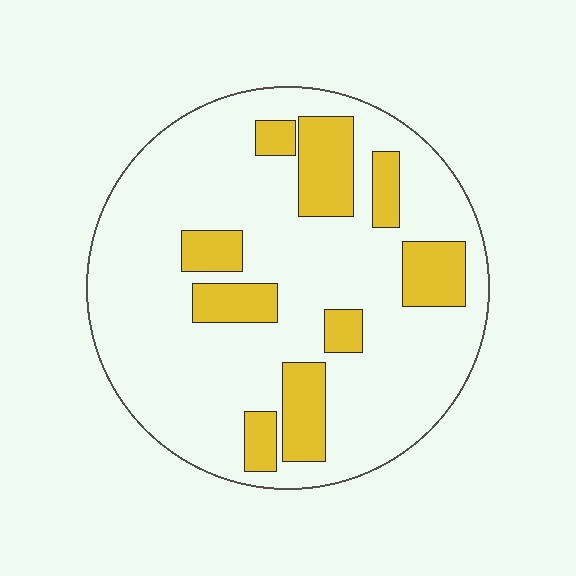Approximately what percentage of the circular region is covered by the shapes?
Approximately 20%.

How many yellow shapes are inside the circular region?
9.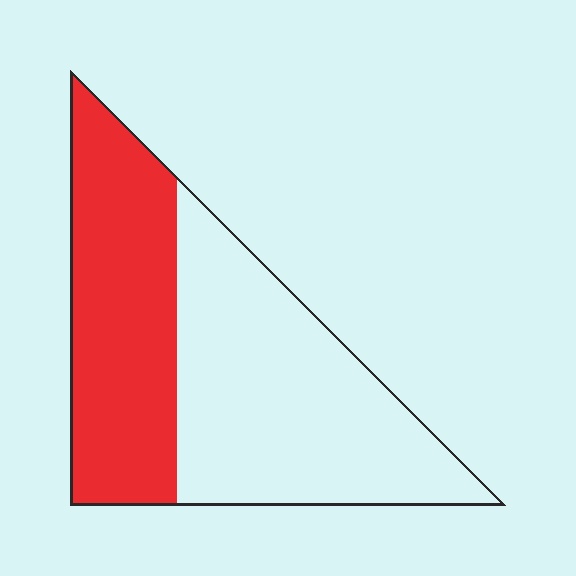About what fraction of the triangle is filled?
About two fifths (2/5).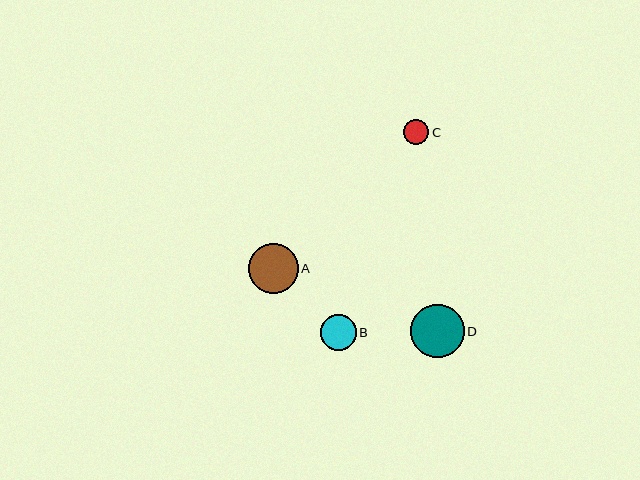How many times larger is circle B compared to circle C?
Circle B is approximately 1.4 times the size of circle C.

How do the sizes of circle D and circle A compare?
Circle D and circle A are approximately the same size.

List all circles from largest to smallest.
From largest to smallest: D, A, B, C.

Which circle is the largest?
Circle D is the largest with a size of approximately 53 pixels.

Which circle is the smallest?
Circle C is the smallest with a size of approximately 25 pixels.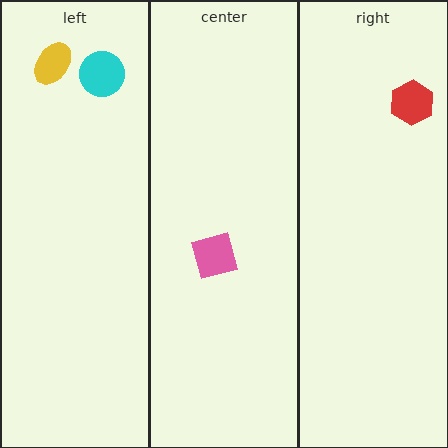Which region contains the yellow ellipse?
The left region.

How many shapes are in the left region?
2.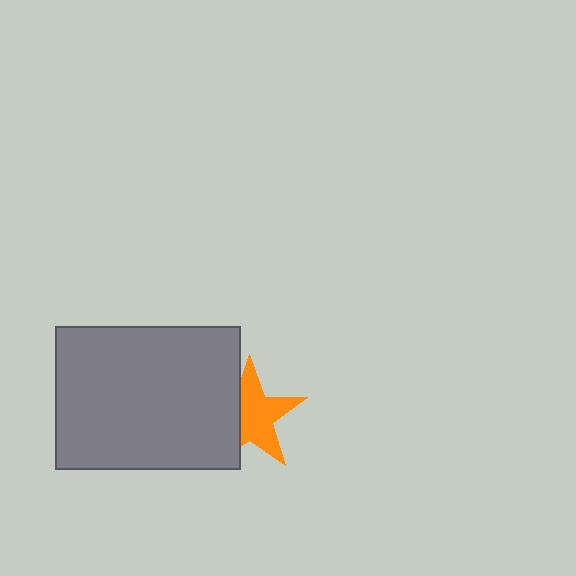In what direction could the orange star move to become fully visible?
The orange star could move right. That would shift it out from behind the gray rectangle entirely.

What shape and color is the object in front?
The object in front is a gray rectangle.